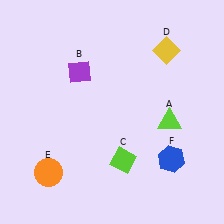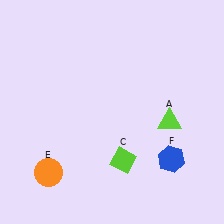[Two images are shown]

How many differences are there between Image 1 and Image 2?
There are 2 differences between the two images.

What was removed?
The yellow diamond (D), the purple diamond (B) were removed in Image 2.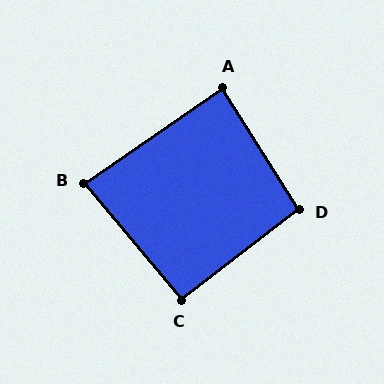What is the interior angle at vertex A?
Approximately 88 degrees (approximately right).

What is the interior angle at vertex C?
Approximately 92 degrees (approximately right).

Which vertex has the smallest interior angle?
B, at approximately 85 degrees.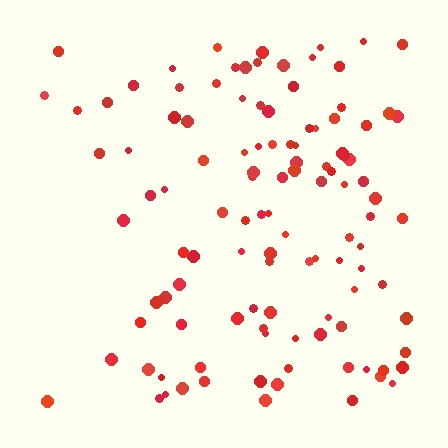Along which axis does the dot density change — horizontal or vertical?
Horizontal.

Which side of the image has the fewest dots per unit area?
The left.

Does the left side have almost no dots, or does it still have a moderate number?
Still a moderate number, just noticeably fewer than the right.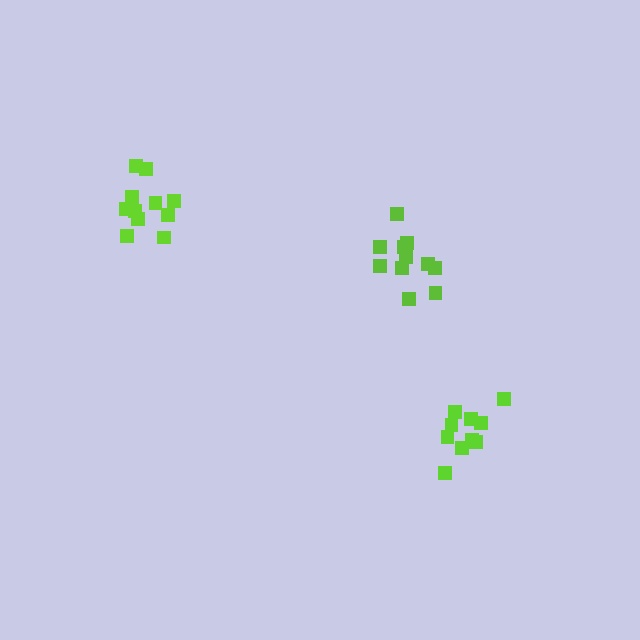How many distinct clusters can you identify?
There are 3 distinct clusters.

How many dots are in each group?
Group 1: 11 dots, Group 2: 10 dots, Group 3: 11 dots (32 total).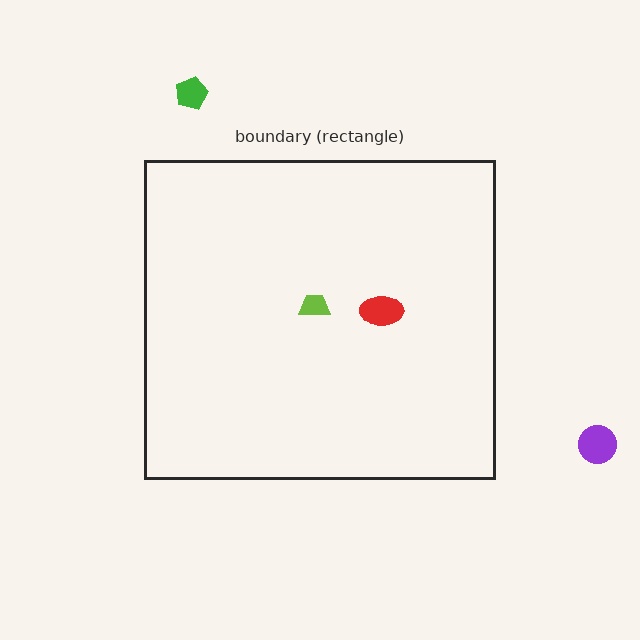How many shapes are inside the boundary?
2 inside, 2 outside.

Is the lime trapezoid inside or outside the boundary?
Inside.